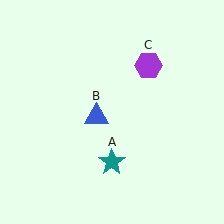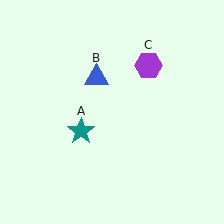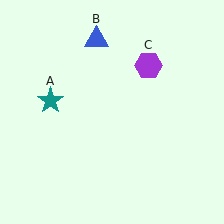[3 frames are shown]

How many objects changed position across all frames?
2 objects changed position: teal star (object A), blue triangle (object B).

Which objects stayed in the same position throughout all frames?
Purple hexagon (object C) remained stationary.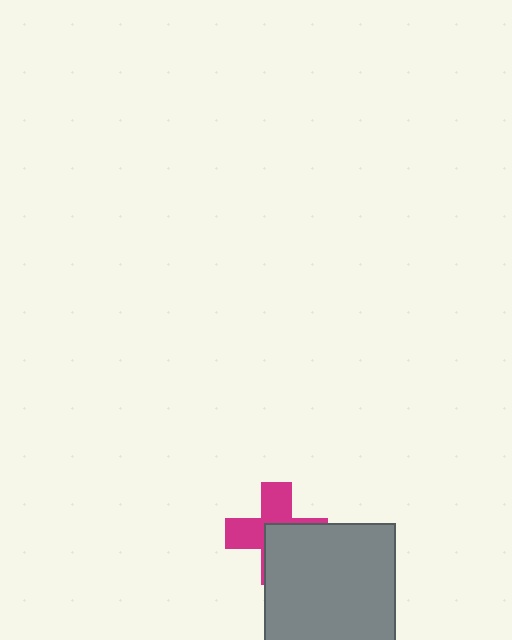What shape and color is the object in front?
The object in front is a gray square.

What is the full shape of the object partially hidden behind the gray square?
The partially hidden object is a magenta cross.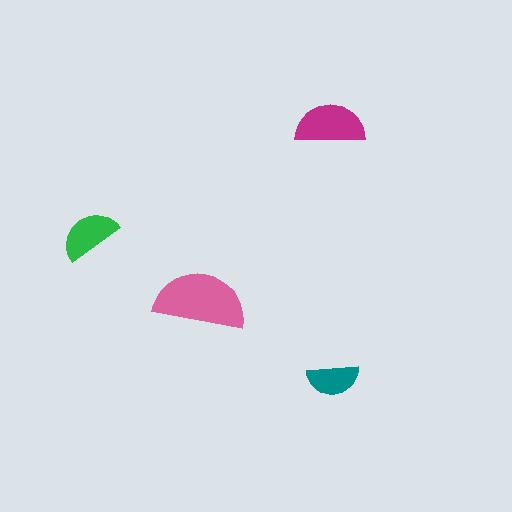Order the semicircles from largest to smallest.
the pink one, the magenta one, the green one, the teal one.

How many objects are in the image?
There are 4 objects in the image.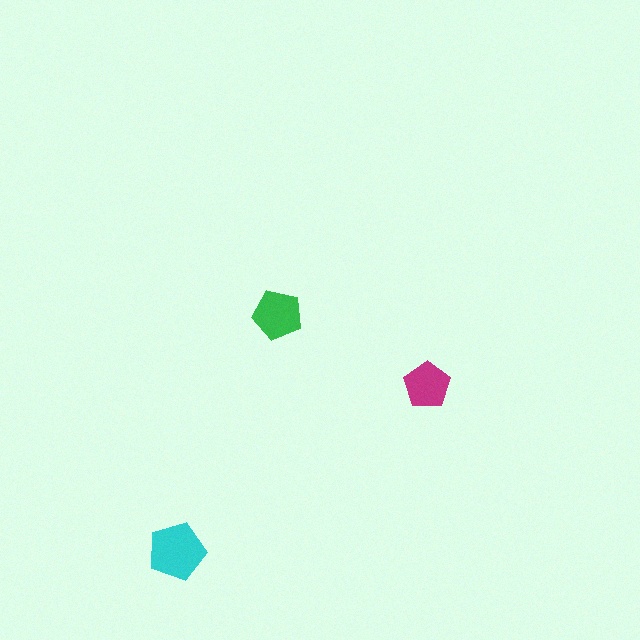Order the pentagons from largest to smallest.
the cyan one, the green one, the magenta one.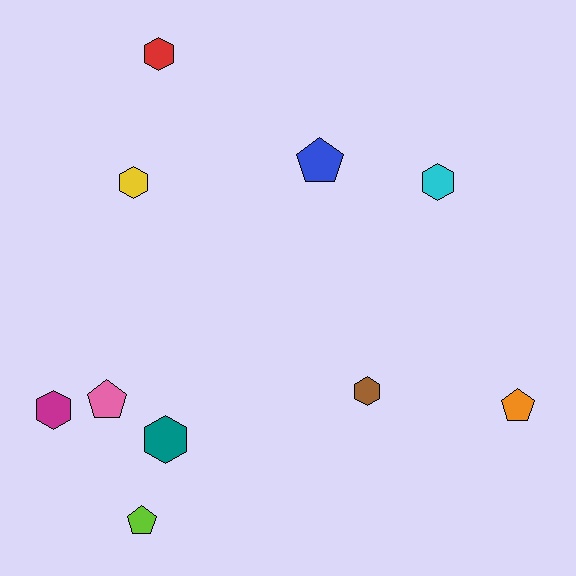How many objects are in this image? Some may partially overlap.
There are 10 objects.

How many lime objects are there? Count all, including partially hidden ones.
There is 1 lime object.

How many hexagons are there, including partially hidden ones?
There are 6 hexagons.